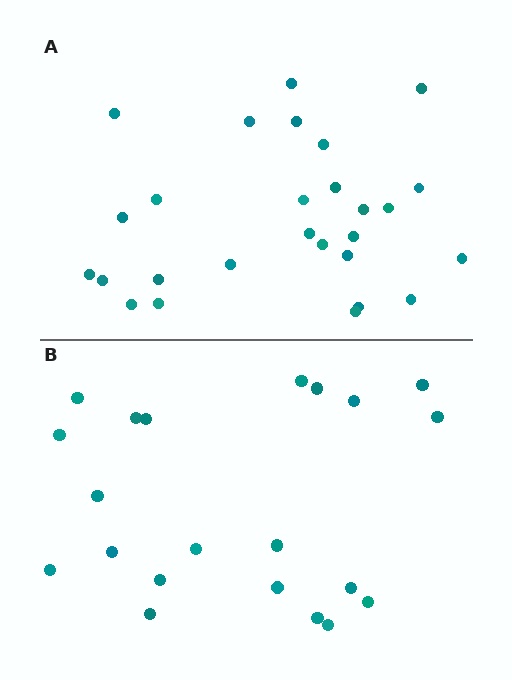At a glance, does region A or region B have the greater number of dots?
Region A (the top region) has more dots.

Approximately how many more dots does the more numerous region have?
Region A has about 6 more dots than region B.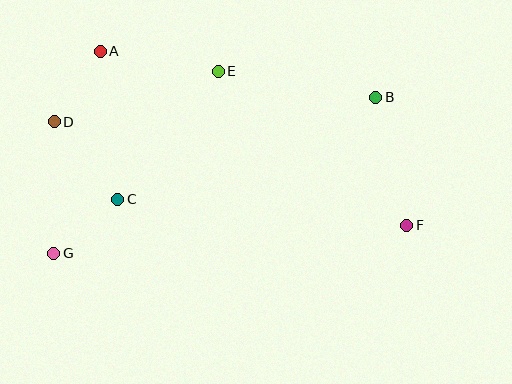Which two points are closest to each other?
Points C and G are closest to each other.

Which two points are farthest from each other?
Points D and F are farthest from each other.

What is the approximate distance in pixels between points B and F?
The distance between B and F is approximately 132 pixels.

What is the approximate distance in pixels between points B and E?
The distance between B and E is approximately 160 pixels.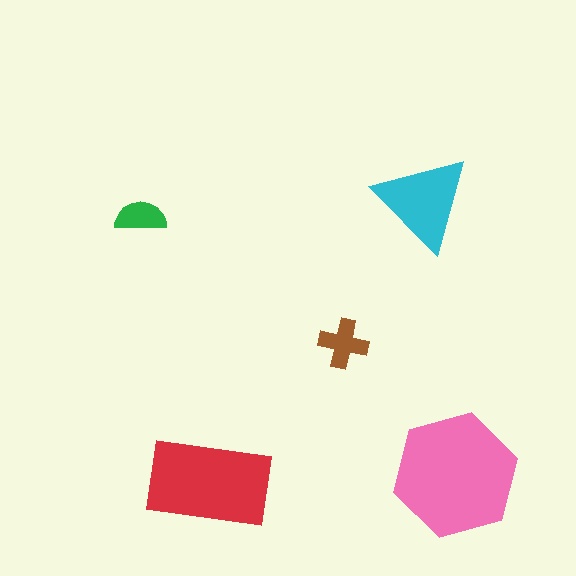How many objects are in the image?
There are 5 objects in the image.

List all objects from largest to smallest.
The pink hexagon, the red rectangle, the cyan triangle, the brown cross, the green semicircle.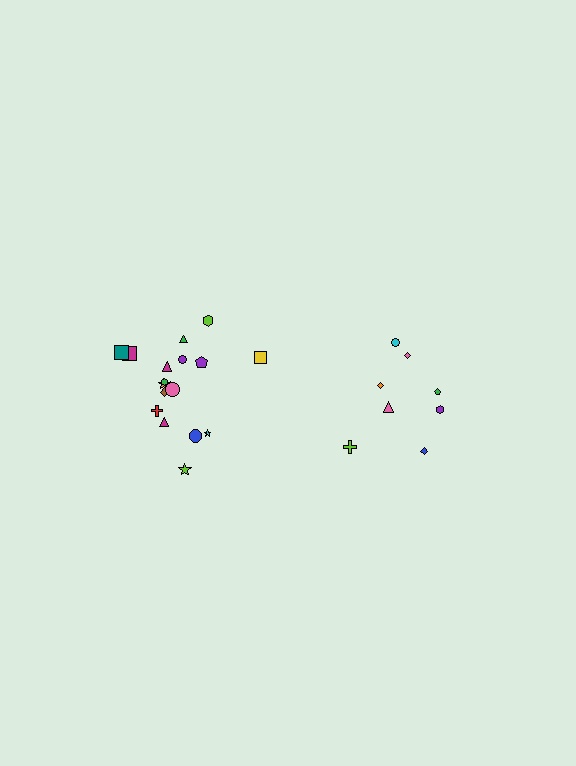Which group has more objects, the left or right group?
The left group.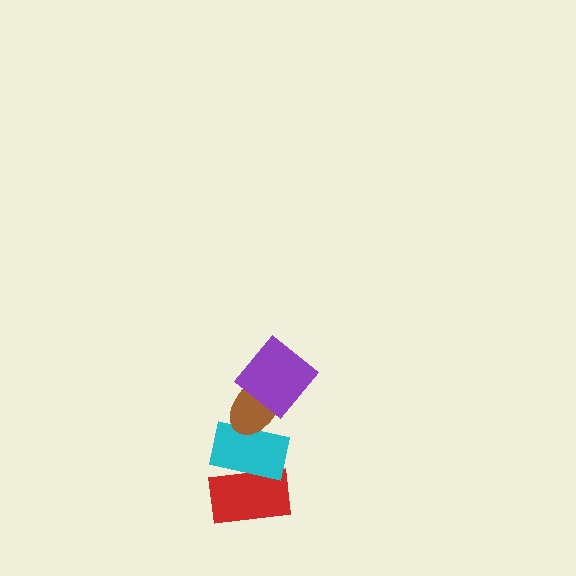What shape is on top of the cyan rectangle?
The brown ellipse is on top of the cyan rectangle.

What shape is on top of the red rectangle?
The cyan rectangle is on top of the red rectangle.